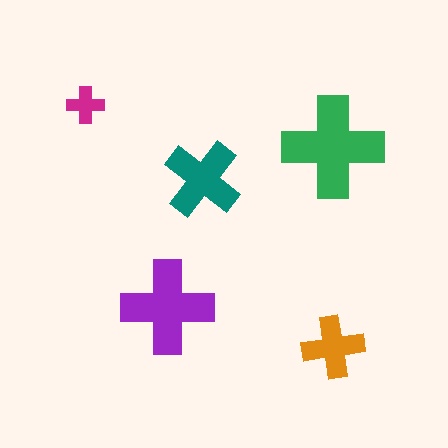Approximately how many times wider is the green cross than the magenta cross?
About 3 times wider.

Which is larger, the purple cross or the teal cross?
The purple one.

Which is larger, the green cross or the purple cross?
The green one.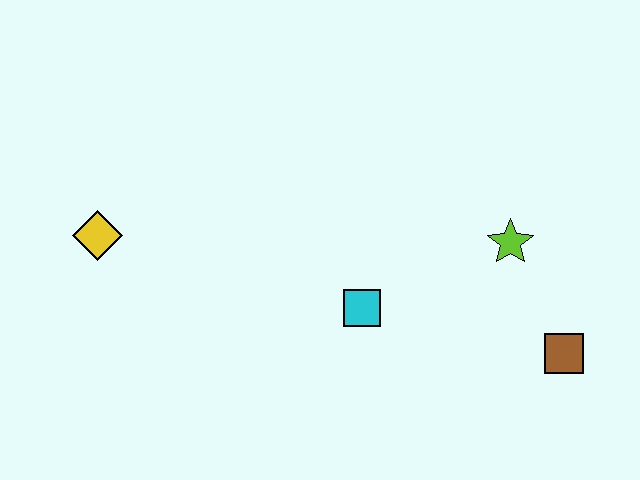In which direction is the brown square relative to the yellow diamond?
The brown square is to the right of the yellow diamond.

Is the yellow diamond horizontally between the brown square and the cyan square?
No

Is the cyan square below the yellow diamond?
Yes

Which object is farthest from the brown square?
The yellow diamond is farthest from the brown square.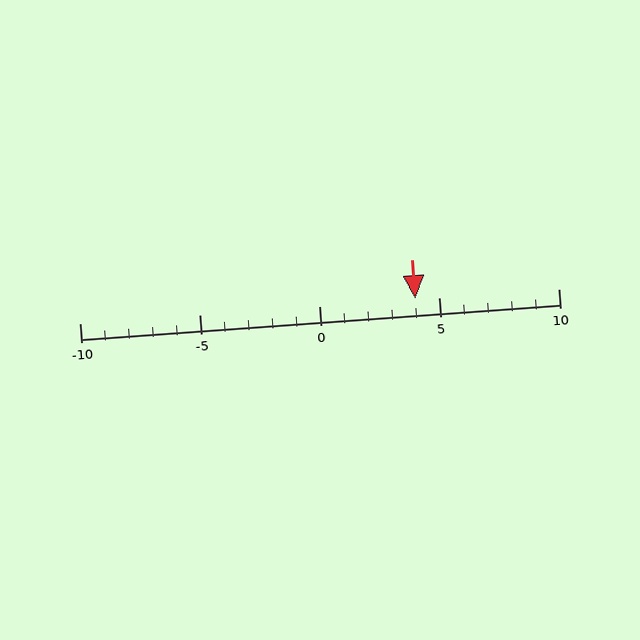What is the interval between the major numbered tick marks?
The major tick marks are spaced 5 units apart.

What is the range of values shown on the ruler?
The ruler shows values from -10 to 10.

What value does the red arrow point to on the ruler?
The red arrow points to approximately 4.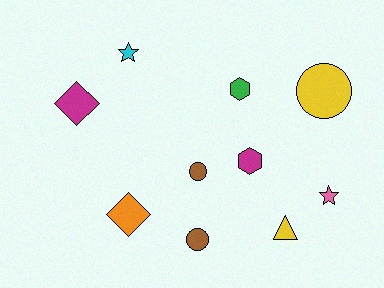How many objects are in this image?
There are 10 objects.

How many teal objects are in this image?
There are no teal objects.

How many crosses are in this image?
There are no crosses.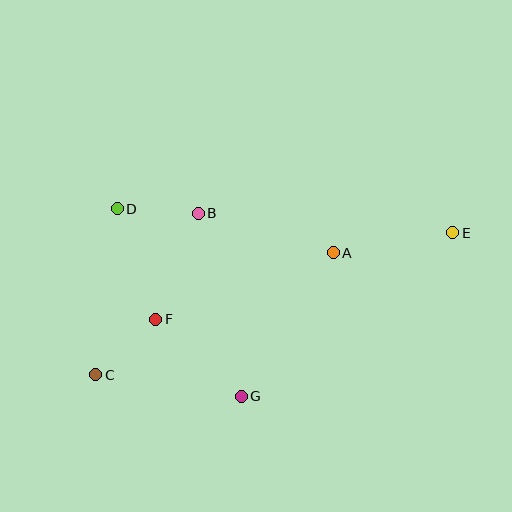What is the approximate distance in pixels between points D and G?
The distance between D and G is approximately 225 pixels.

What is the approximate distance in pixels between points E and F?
The distance between E and F is approximately 309 pixels.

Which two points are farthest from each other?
Points C and E are farthest from each other.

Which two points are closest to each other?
Points B and D are closest to each other.